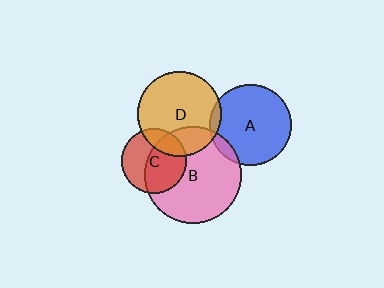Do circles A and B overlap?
Yes.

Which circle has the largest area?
Circle B (pink).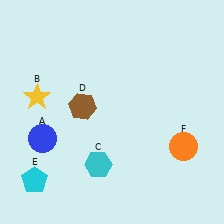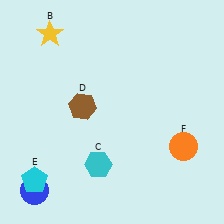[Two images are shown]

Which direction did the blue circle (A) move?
The blue circle (A) moved down.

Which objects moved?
The objects that moved are: the blue circle (A), the yellow star (B).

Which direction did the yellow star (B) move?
The yellow star (B) moved up.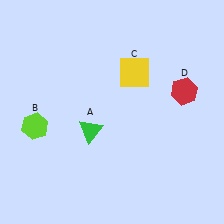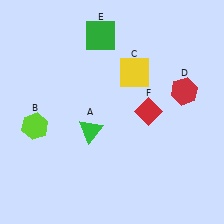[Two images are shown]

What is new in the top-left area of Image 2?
A green square (E) was added in the top-left area of Image 2.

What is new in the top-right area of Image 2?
A red diamond (F) was added in the top-right area of Image 2.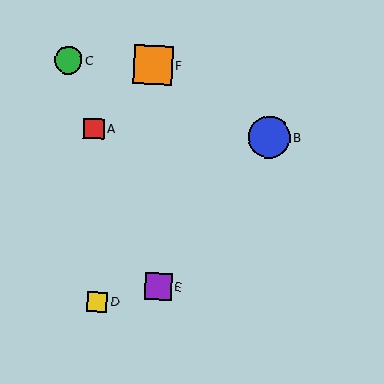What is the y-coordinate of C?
Object C is at y≈60.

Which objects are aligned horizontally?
Objects A, B are aligned horizontally.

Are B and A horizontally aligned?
Yes, both are at y≈137.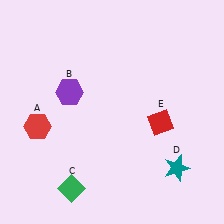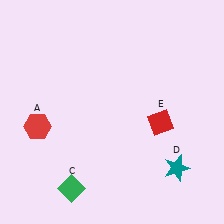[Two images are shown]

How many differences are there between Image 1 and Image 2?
There is 1 difference between the two images.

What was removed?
The purple hexagon (B) was removed in Image 2.